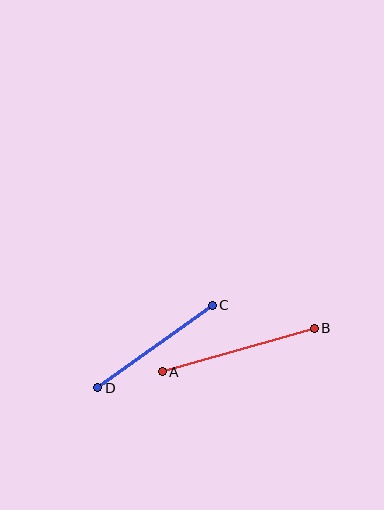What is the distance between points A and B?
The distance is approximately 158 pixels.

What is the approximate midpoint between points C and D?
The midpoint is at approximately (155, 346) pixels.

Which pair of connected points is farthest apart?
Points A and B are farthest apart.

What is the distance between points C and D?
The distance is approximately 141 pixels.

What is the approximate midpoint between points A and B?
The midpoint is at approximately (238, 350) pixels.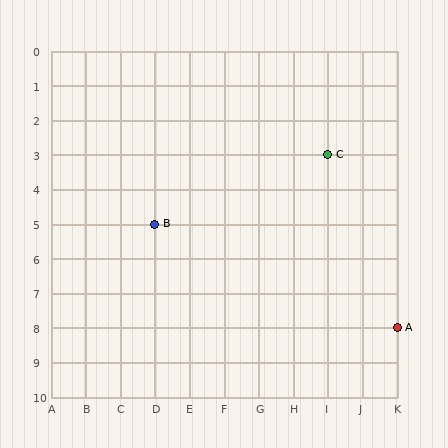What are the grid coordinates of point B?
Point B is at grid coordinates (D, 5).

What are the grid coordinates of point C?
Point C is at grid coordinates (I, 3).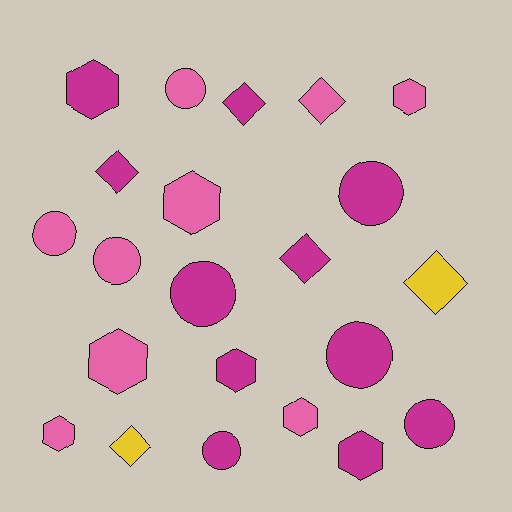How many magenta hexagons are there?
There are 3 magenta hexagons.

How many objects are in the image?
There are 22 objects.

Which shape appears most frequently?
Hexagon, with 8 objects.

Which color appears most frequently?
Magenta, with 11 objects.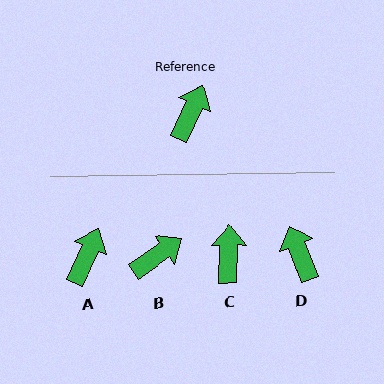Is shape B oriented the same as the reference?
No, it is off by about 32 degrees.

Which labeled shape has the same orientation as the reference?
A.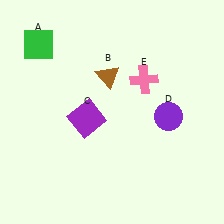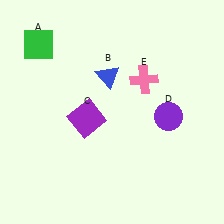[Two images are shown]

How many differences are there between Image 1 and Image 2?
There is 1 difference between the two images.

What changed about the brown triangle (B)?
In Image 1, B is brown. In Image 2, it changed to blue.